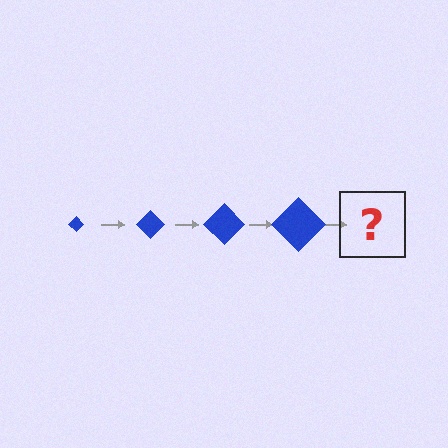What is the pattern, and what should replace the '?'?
The pattern is that the diamond gets progressively larger each step. The '?' should be a blue diamond, larger than the previous one.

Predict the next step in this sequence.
The next step is a blue diamond, larger than the previous one.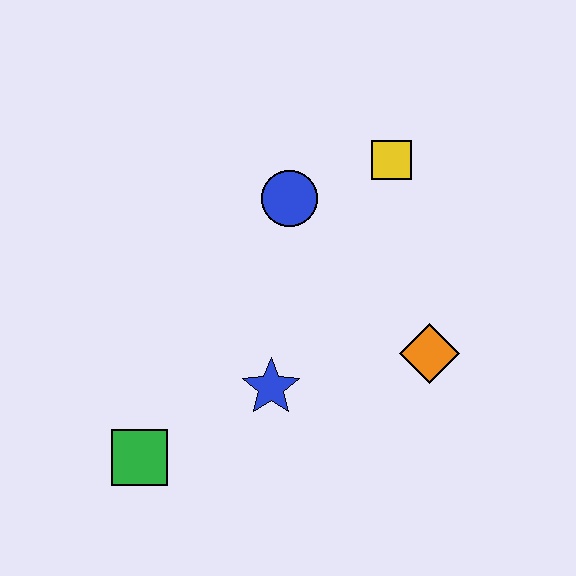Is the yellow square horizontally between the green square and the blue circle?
No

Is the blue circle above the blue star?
Yes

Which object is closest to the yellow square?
The blue circle is closest to the yellow square.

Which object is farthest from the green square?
The yellow square is farthest from the green square.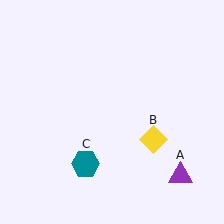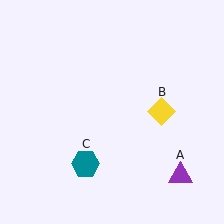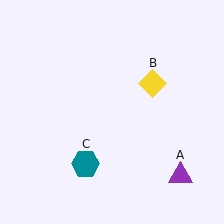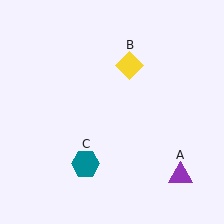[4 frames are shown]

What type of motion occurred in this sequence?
The yellow diamond (object B) rotated counterclockwise around the center of the scene.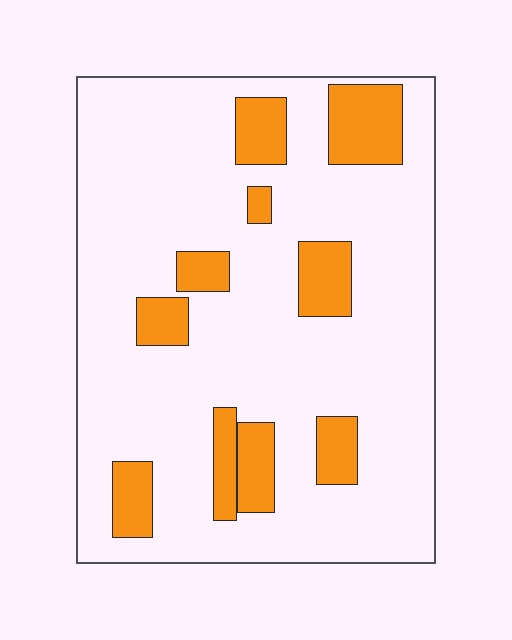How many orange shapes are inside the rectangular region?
10.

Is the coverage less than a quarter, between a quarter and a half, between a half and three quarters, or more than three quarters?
Less than a quarter.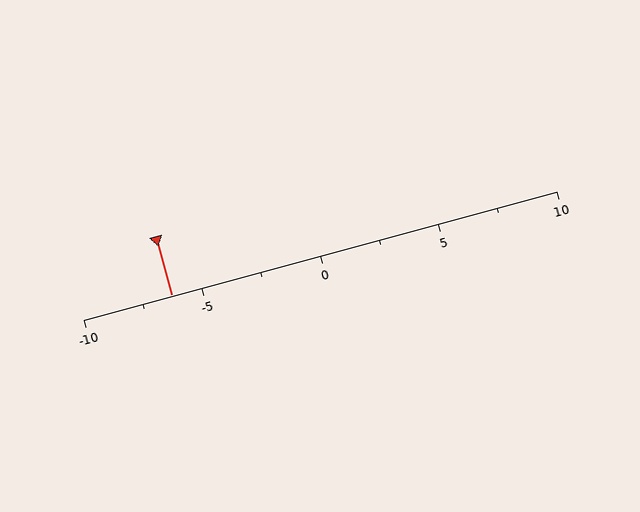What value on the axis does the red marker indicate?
The marker indicates approximately -6.2.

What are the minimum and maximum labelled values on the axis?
The axis runs from -10 to 10.